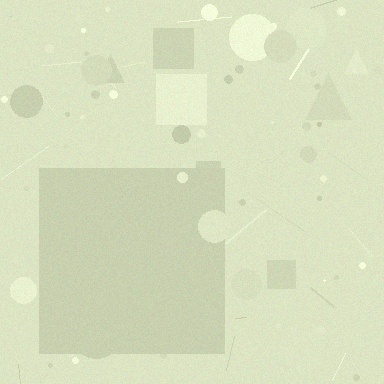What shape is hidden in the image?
A square is hidden in the image.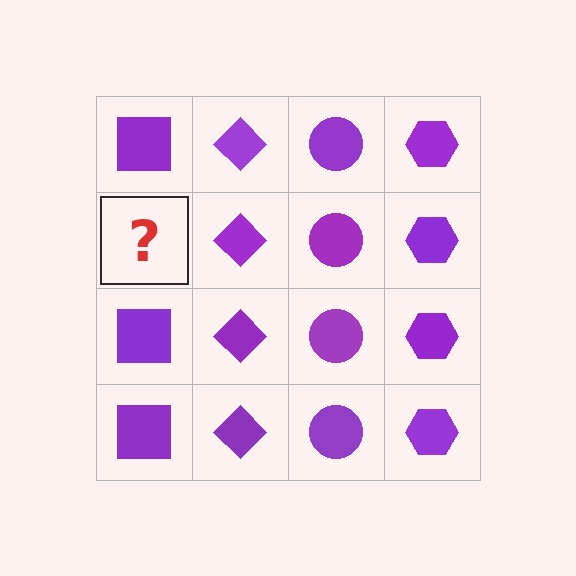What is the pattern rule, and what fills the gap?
The rule is that each column has a consistent shape. The gap should be filled with a purple square.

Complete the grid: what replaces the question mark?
The question mark should be replaced with a purple square.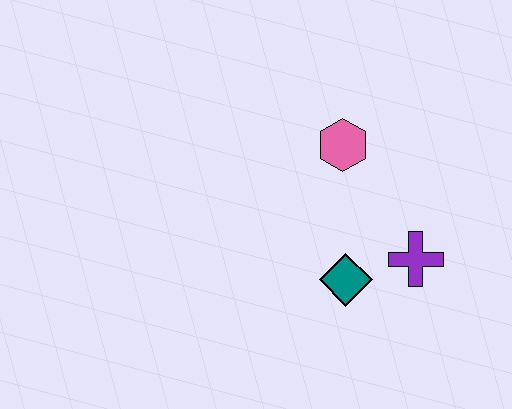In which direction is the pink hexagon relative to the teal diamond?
The pink hexagon is above the teal diamond.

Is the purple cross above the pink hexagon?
No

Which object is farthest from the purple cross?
The pink hexagon is farthest from the purple cross.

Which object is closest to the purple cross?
The teal diamond is closest to the purple cross.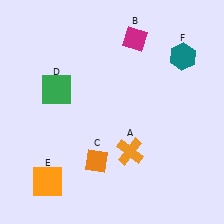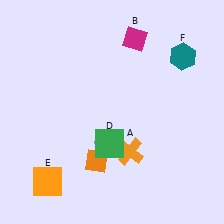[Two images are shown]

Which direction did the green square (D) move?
The green square (D) moved down.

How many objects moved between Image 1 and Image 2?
1 object moved between the two images.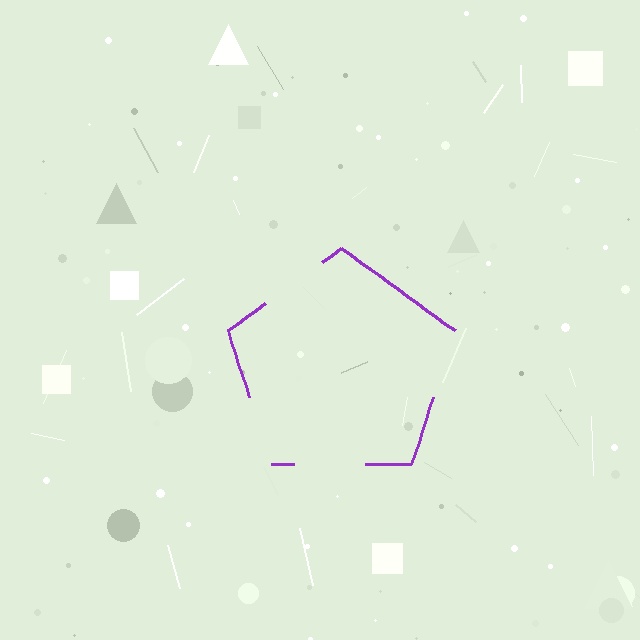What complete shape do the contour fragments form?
The contour fragments form a pentagon.